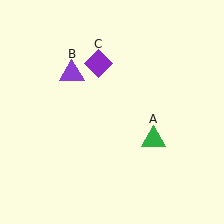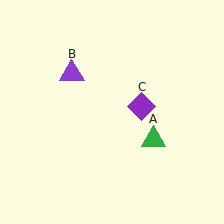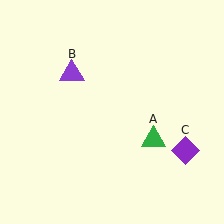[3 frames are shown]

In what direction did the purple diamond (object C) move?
The purple diamond (object C) moved down and to the right.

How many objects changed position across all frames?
1 object changed position: purple diamond (object C).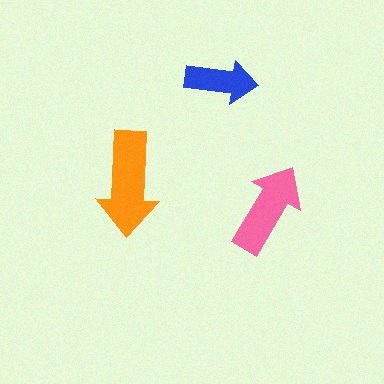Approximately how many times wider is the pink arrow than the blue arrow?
About 1.5 times wider.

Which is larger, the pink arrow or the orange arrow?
The orange one.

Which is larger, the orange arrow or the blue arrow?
The orange one.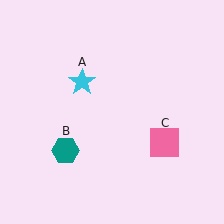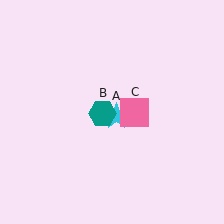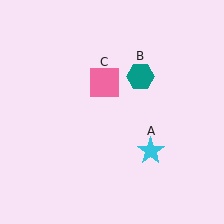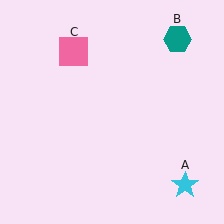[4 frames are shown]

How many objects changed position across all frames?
3 objects changed position: cyan star (object A), teal hexagon (object B), pink square (object C).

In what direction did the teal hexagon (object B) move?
The teal hexagon (object B) moved up and to the right.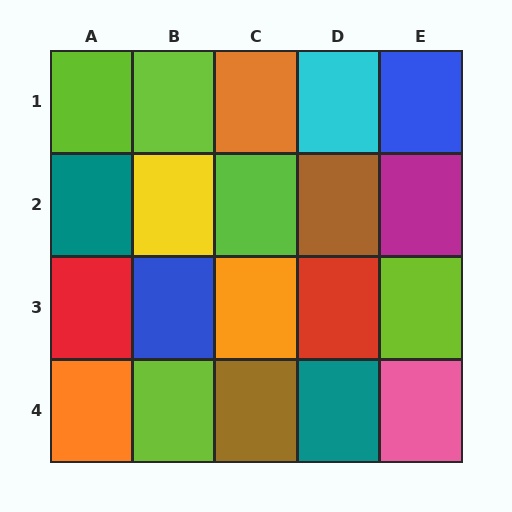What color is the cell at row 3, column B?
Blue.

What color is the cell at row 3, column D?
Red.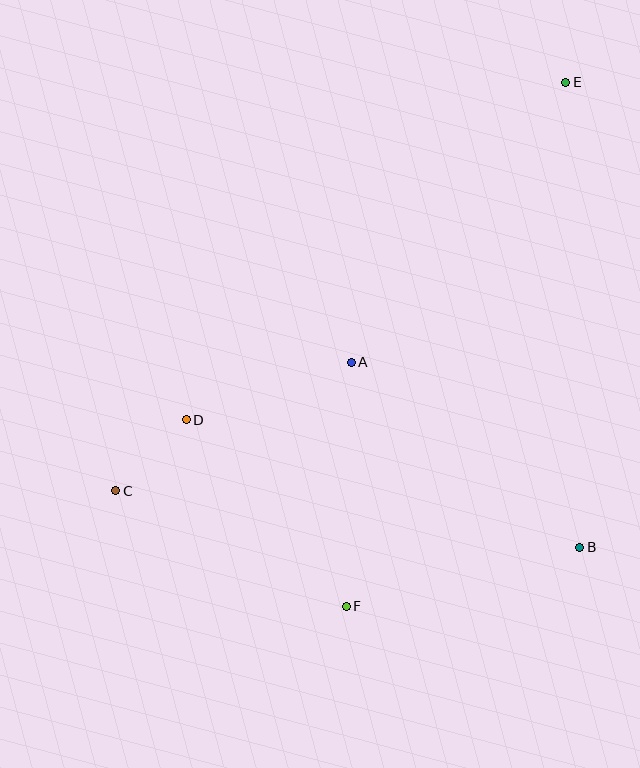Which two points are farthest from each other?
Points C and E are farthest from each other.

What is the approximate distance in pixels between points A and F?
The distance between A and F is approximately 244 pixels.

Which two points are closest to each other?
Points C and D are closest to each other.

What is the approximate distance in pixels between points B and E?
The distance between B and E is approximately 465 pixels.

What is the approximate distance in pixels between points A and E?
The distance between A and E is approximately 352 pixels.